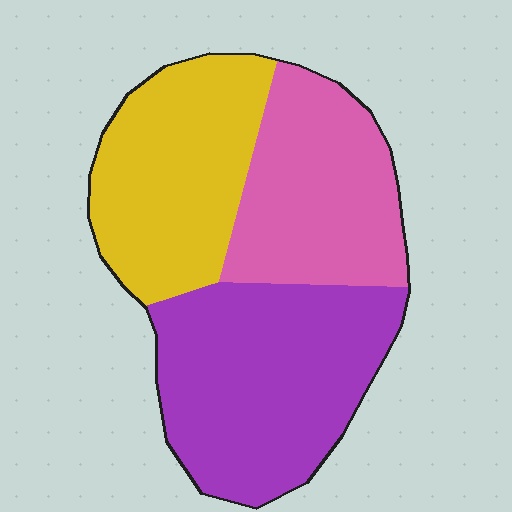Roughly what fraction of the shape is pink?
Pink covers around 30% of the shape.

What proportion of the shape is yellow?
Yellow covers around 30% of the shape.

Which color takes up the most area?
Purple, at roughly 40%.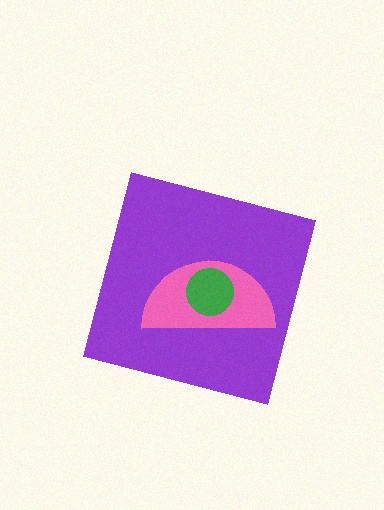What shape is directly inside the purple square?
The pink semicircle.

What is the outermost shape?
The purple square.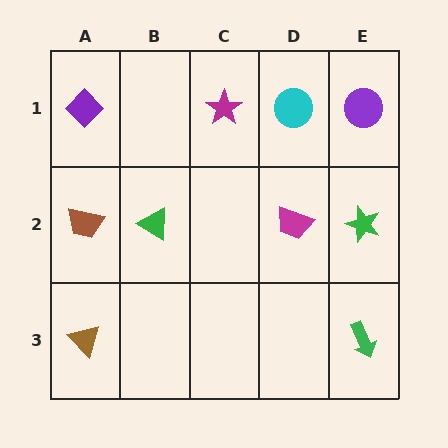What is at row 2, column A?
A brown trapezoid.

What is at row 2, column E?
A green star.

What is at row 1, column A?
A purple diamond.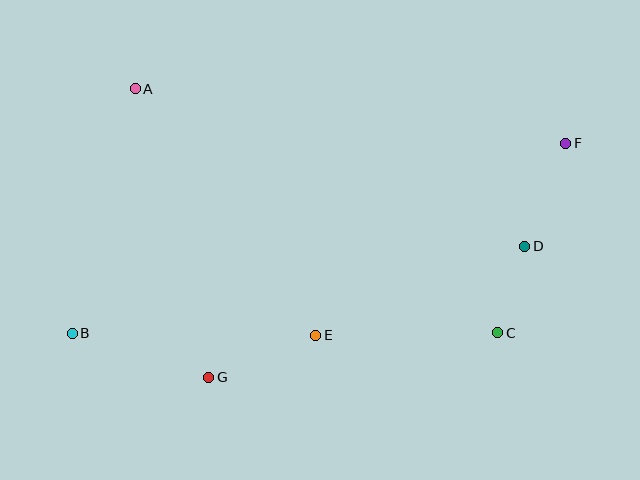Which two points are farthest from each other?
Points B and F are farthest from each other.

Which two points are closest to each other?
Points C and D are closest to each other.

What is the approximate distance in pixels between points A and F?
The distance between A and F is approximately 434 pixels.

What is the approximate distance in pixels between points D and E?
The distance between D and E is approximately 227 pixels.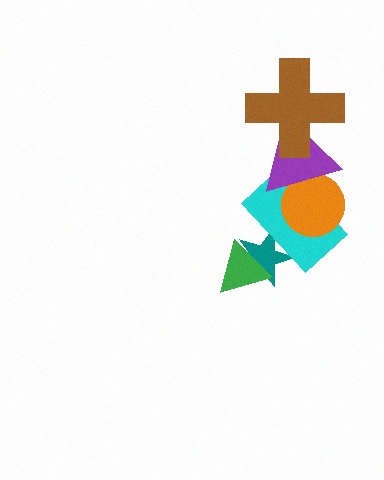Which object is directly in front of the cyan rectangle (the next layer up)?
The orange circle is directly in front of the cyan rectangle.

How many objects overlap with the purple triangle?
3 objects overlap with the purple triangle.